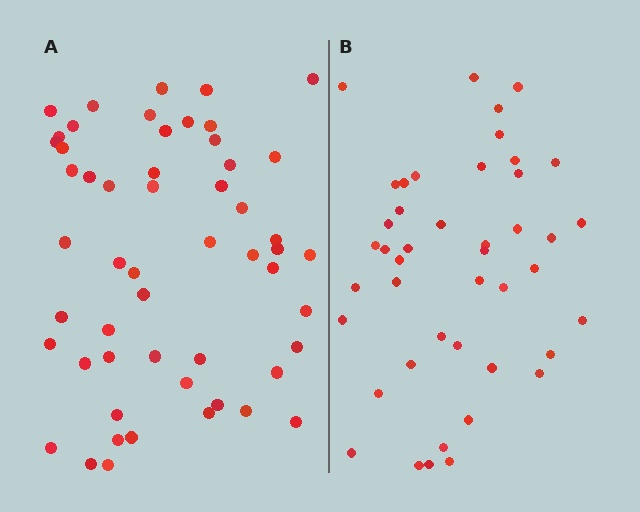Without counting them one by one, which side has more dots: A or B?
Region A (the left region) has more dots.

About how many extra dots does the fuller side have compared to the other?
Region A has roughly 10 or so more dots than region B.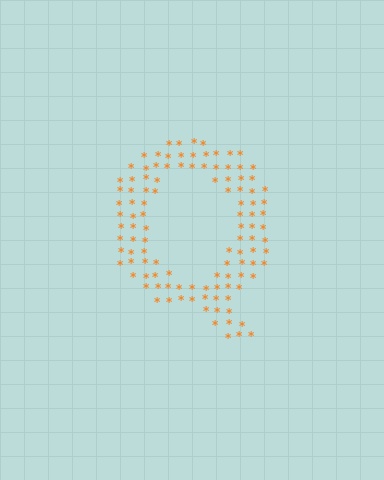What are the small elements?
The small elements are asterisks.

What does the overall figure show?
The overall figure shows the letter Q.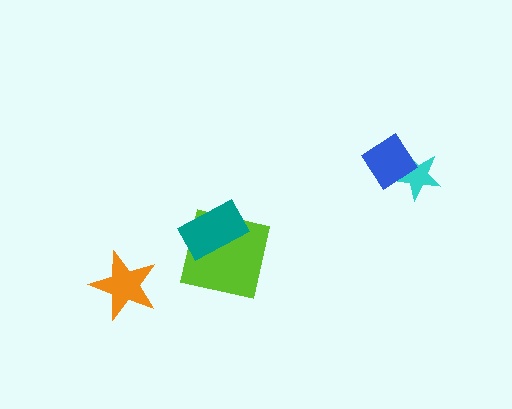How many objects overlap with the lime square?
1 object overlaps with the lime square.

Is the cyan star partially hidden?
Yes, it is partially covered by another shape.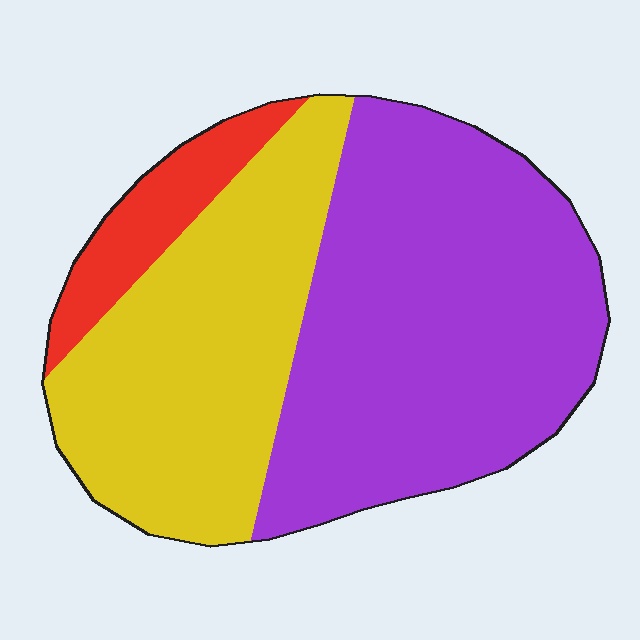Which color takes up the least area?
Red, at roughly 10%.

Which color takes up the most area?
Purple, at roughly 55%.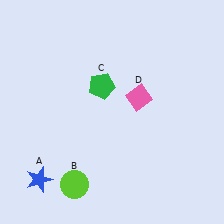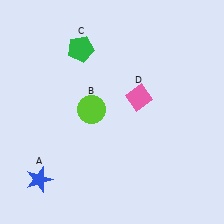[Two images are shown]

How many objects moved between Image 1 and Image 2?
2 objects moved between the two images.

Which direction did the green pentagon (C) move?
The green pentagon (C) moved up.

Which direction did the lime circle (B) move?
The lime circle (B) moved up.